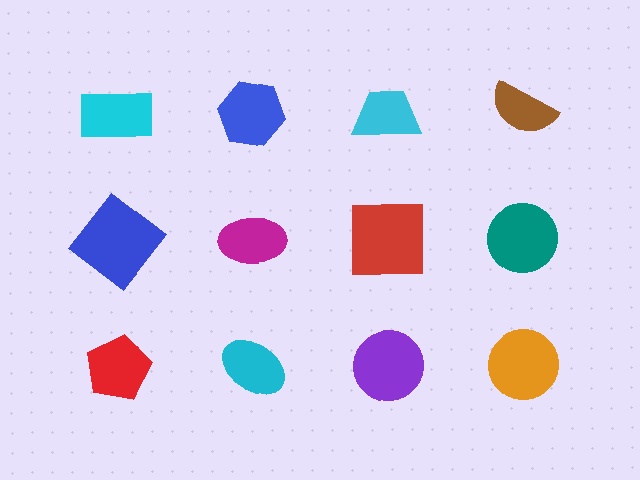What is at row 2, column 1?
A blue diamond.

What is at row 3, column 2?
A cyan ellipse.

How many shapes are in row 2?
4 shapes.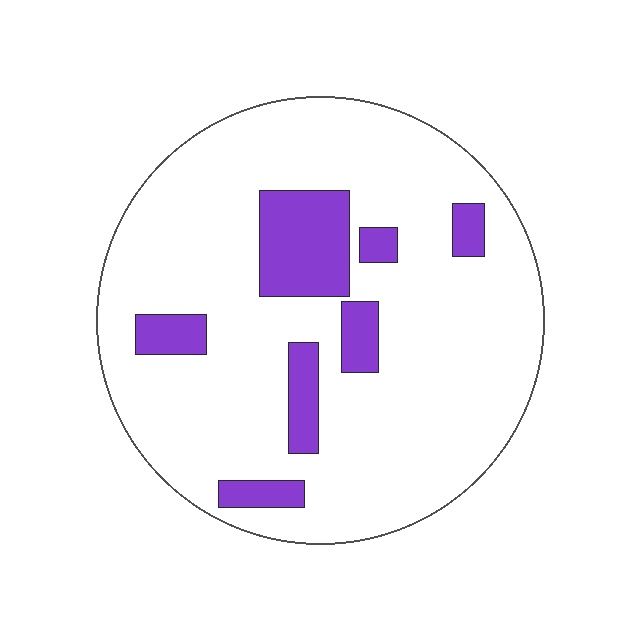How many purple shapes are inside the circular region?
7.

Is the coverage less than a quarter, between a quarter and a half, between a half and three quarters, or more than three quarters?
Less than a quarter.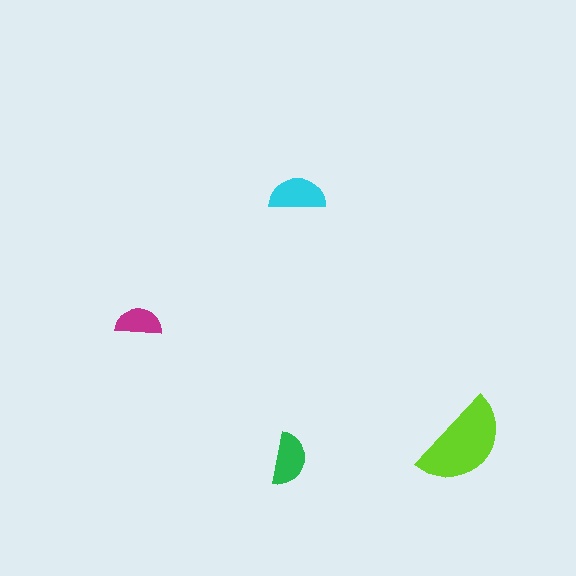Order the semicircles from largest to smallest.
the lime one, the cyan one, the green one, the magenta one.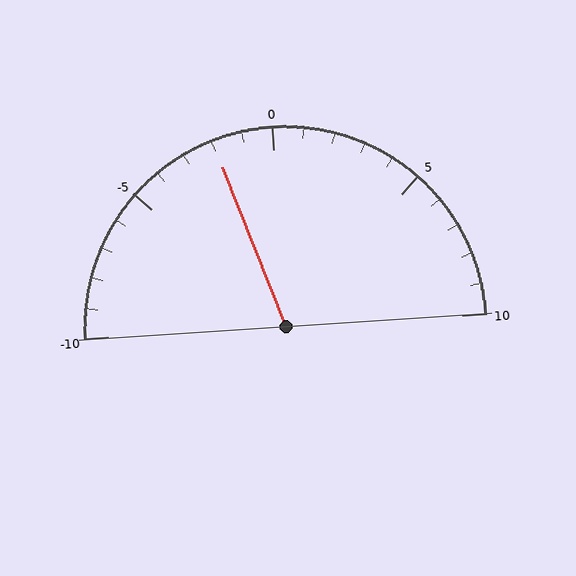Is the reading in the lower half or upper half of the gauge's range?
The reading is in the lower half of the range (-10 to 10).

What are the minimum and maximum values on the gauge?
The gauge ranges from -10 to 10.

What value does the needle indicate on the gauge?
The needle indicates approximately -2.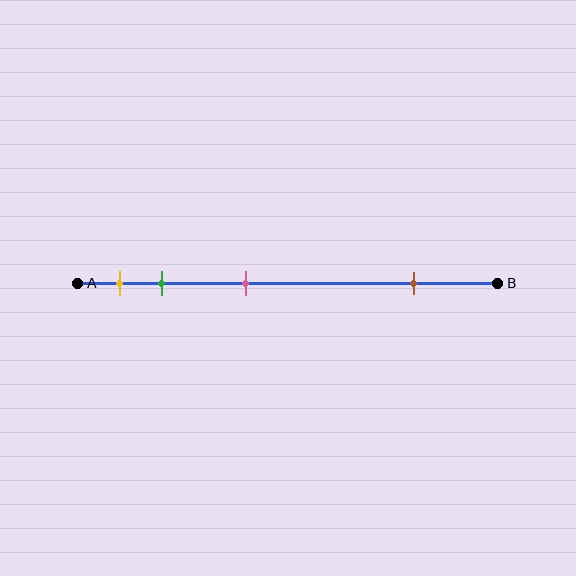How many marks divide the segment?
There are 4 marks dividing the segment.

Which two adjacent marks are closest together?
The yellow and green marks are the closest adjacent pair.